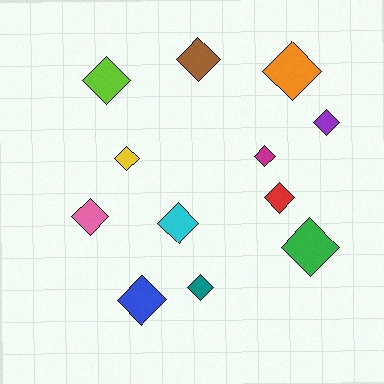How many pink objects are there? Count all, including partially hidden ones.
There is 1 pink object.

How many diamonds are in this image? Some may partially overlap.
There are 12 diamonds.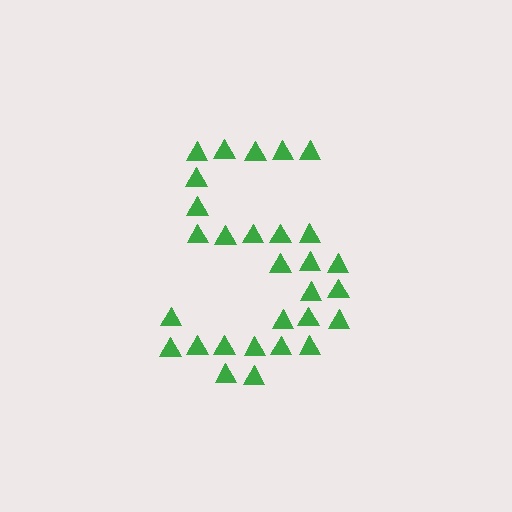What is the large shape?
The large shape is the digit 5.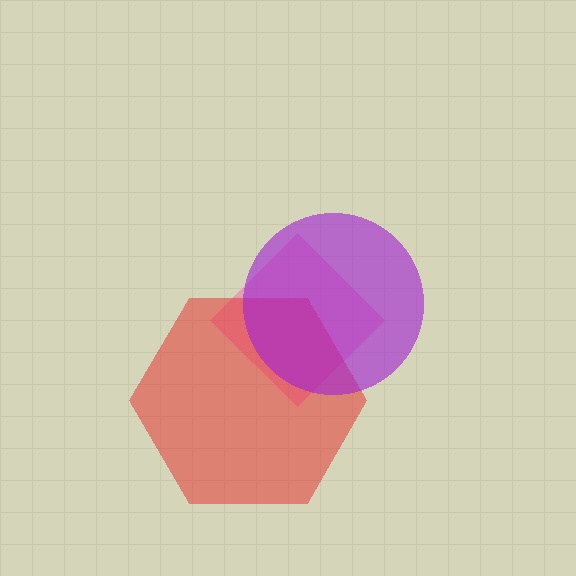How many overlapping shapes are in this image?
There are 3 overlapping shapes in the image.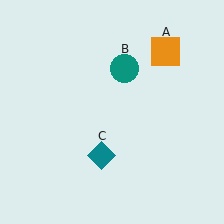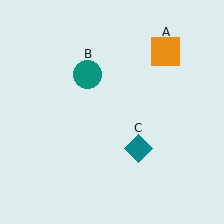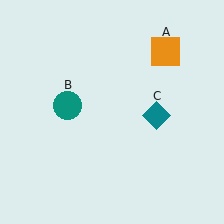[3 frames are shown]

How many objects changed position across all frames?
2 objects changed position: teal circle (object B), teal diamond (object C).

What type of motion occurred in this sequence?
The teal circle (object B), teal diamond (object C) rotated counterclockwise around the center of the scene.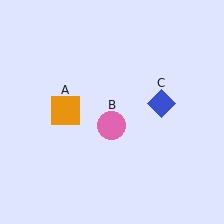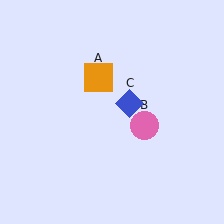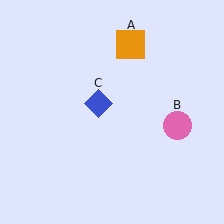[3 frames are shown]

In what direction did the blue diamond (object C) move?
The blue diamond (object C) moved left.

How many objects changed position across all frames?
3 objects changed position: orange square (object A), pink circle (object B), blue diamond (object C).